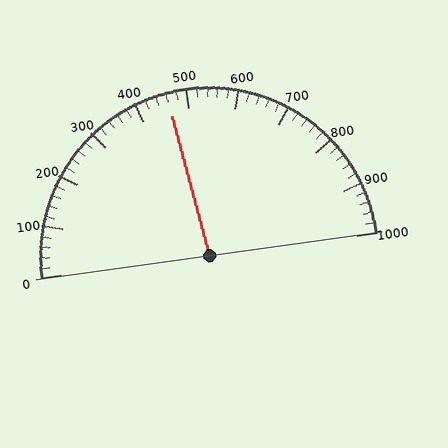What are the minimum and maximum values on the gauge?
The gauge ranges from 0 to 1000.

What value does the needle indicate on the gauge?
The needle indicates approximately 460.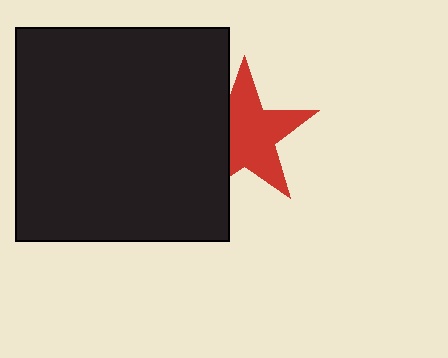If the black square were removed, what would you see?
You would see the complete red star.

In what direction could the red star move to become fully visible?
The red star could move right. That would shift it out from behind the black square entirely.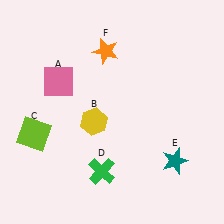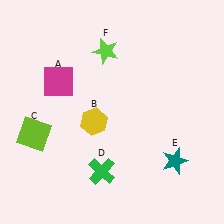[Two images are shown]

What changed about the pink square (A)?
In Image 1, A is pink. In Image 2, it changed to magenta.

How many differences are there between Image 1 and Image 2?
There are 2 differences between the two images.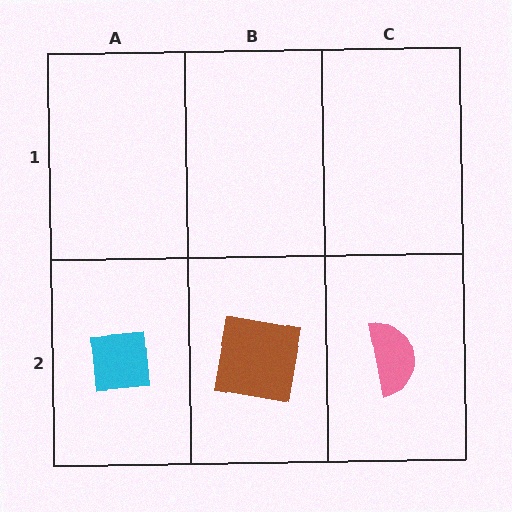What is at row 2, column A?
A cyan square.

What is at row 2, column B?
A brown square.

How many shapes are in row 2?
3 shapes.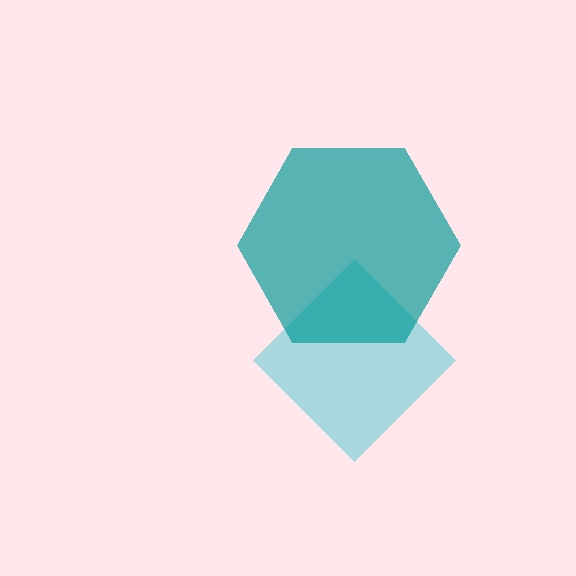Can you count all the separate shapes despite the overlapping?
Yes, there are 2 separate shapes.